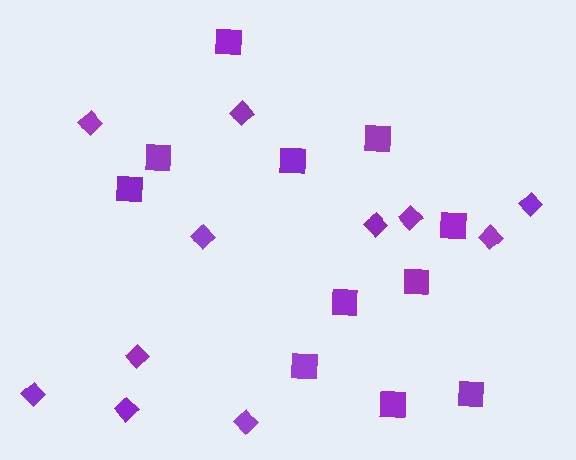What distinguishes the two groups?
There are 2 groups: one group of squares (11) and one group of diamonds (11).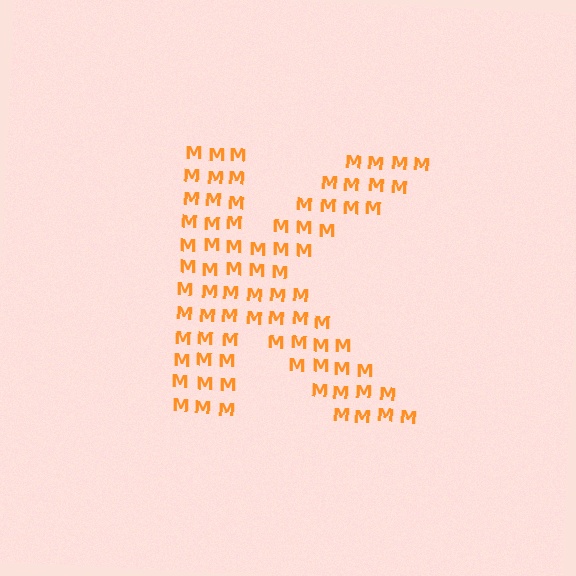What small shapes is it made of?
It is made of small letter M's.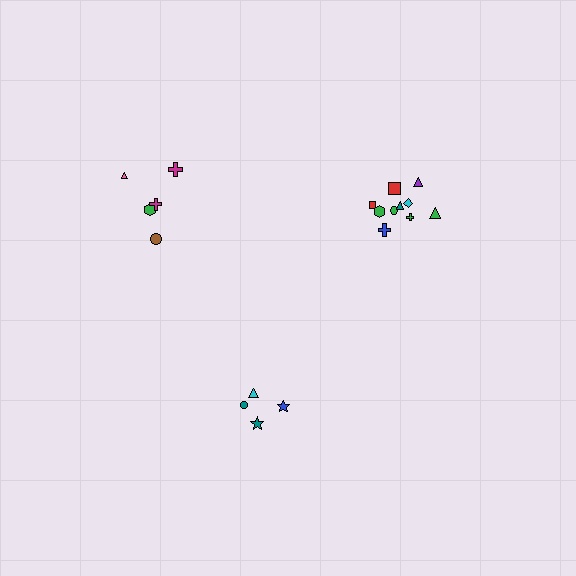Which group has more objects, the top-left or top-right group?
The top-right group.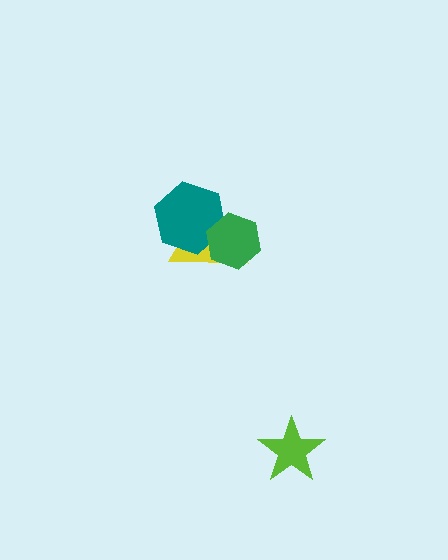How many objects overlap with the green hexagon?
2 objects overlap with the green hexagon.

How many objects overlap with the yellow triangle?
2 objects overlap with the yellow triangle.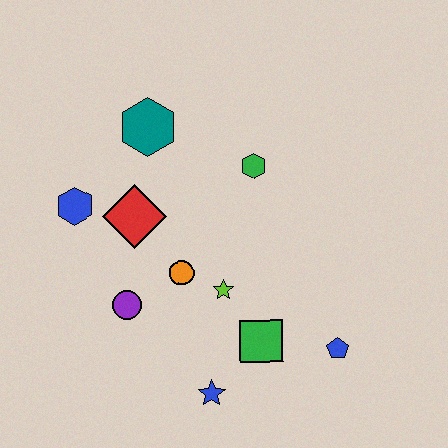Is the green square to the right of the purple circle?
Yes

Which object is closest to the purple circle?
The orange circle is closest to the purple circle.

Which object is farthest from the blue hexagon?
The blue pentagon is farthest from the blue hexagon.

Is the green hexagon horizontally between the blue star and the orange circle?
No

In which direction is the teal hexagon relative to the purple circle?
The teal hexagon is above the purple circle.